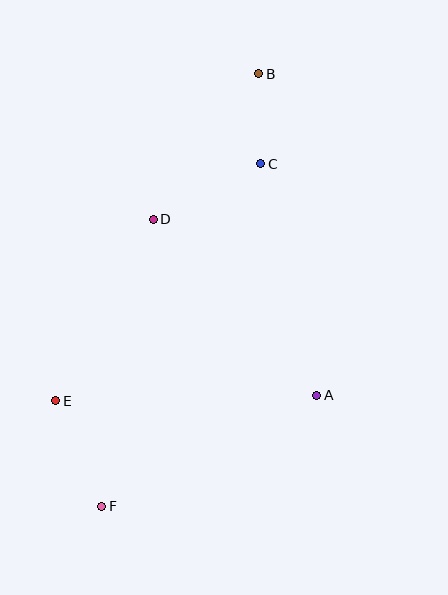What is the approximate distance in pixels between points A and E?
The distance between A and E is approximately 261 pixels.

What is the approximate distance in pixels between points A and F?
The distance between A and F is approximately 242 pixels.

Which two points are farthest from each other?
Points B and F are farthest from each other.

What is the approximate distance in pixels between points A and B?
The distance between A and B is approximately 327 pixels.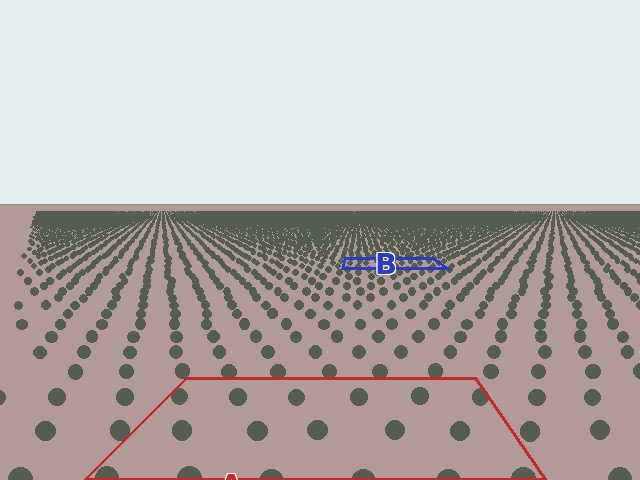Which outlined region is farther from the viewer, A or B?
Region B is farther from the viewer — the texture elements inside it appear smaller and more densely packed.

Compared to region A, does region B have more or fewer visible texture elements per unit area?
Region B has more texture elements per unit area — they are packed more densely because it is farther away.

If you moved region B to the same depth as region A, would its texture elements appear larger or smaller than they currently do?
They would appear larger. At a closer depth, the same texture elements are projected at a bigger on-screen size.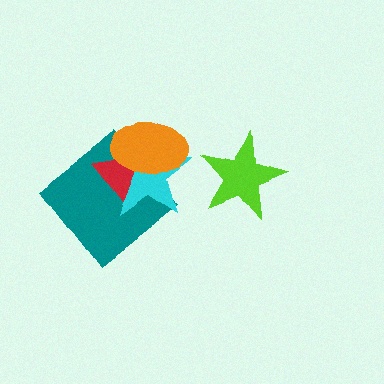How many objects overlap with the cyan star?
3 objects overlap with the cyan star.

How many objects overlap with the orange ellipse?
3 objects overlap with the orange ellipse.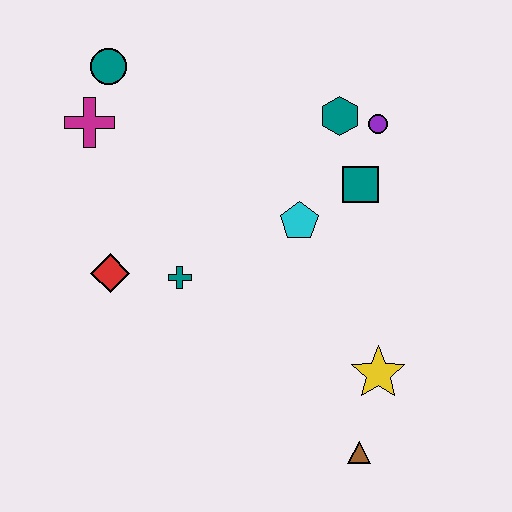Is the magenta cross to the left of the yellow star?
Yes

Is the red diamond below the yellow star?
No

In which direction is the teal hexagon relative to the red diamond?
The teal hexagon is to the right of the red diamond.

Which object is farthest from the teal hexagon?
The brown triangle is farthest from the teal hexagon.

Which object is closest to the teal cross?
The red diamond is closest to the teal cross.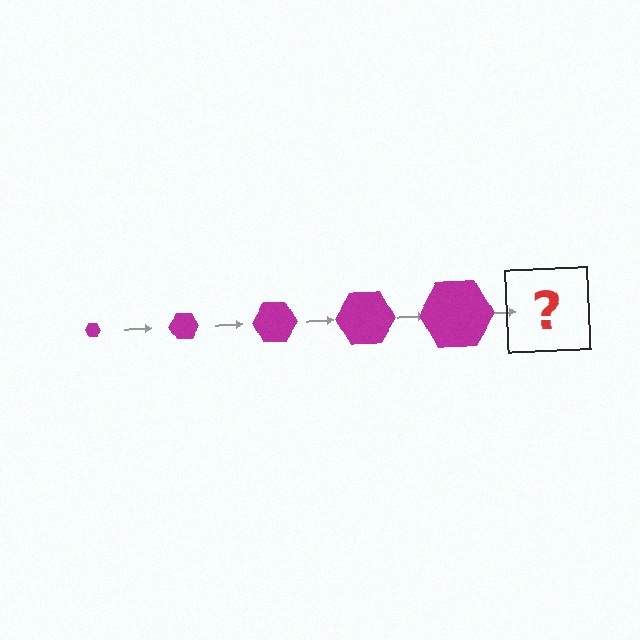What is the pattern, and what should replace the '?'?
The pattern is that the hexagon gets progressively larger each step. The '?' should be a magenta hexagon, larger than the previous one.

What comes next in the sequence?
The next element should be a magenta hexagon, larger than the previous one.